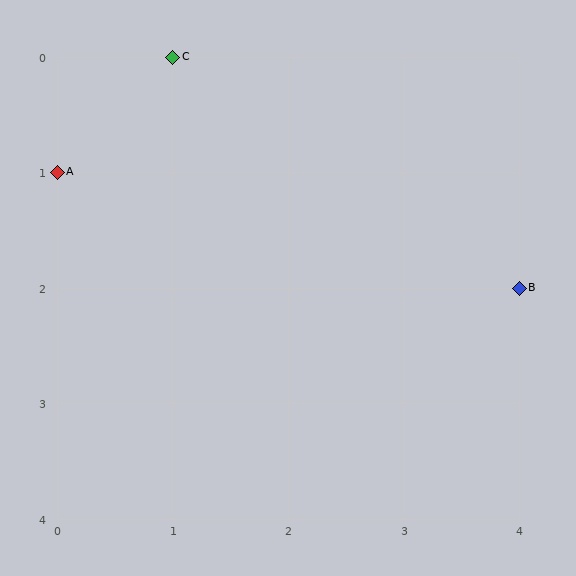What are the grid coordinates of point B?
Point B is at grid coordinates (4, 2).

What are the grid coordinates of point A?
Point A is at grid coordinates (0, 1).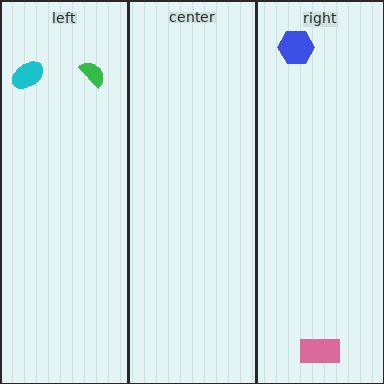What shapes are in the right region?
The pink rectangle, the blue hexagon.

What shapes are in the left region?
The green semicircle, the cyan ellipse.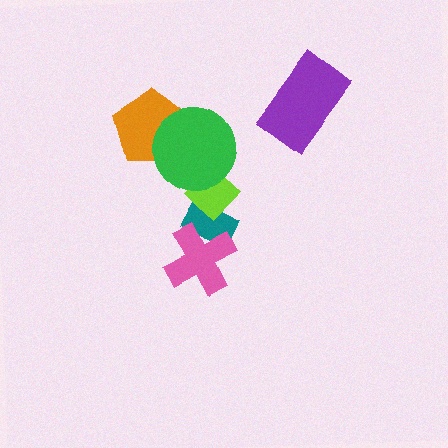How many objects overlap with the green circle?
2 objects overlap with the green circle.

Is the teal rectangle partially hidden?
Yes, it is partially covered by another shape.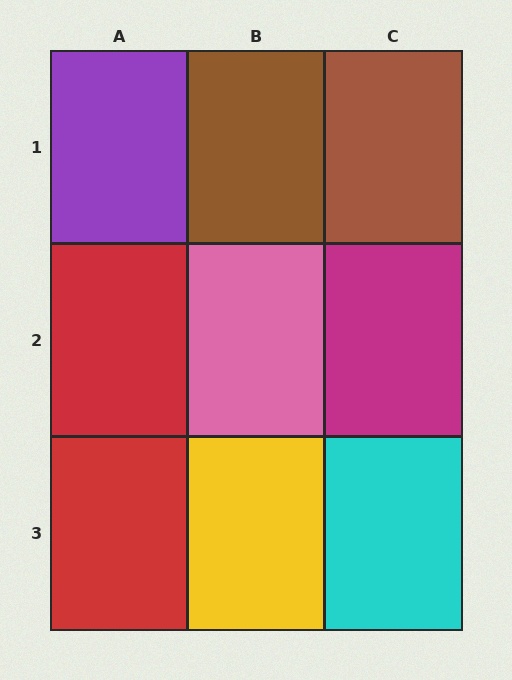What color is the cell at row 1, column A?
Purple.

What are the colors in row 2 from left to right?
Red, pink, magenta.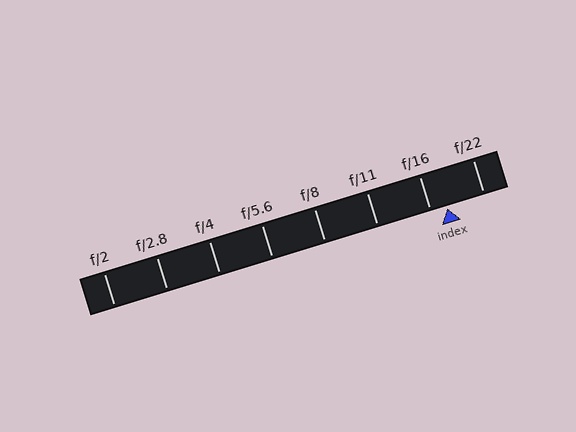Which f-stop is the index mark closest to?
The index mark is closest to f/16.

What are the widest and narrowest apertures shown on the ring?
The widest aperture shown is f/2 and the narrowest is f/22.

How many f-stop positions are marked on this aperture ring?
There are 8 f-stop positions marked.